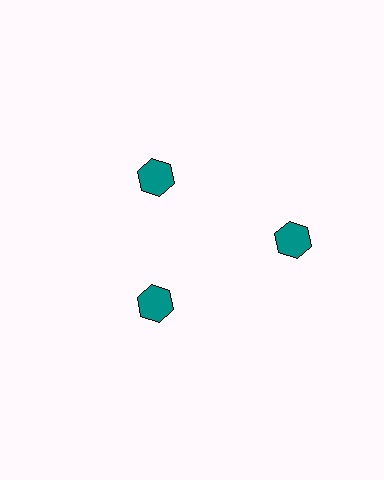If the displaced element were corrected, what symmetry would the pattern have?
It would have 3-fold rotational symmetry — the pattern would map onto itself every 120 degrees.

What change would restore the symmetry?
The symmetry would be restored by moving it inward, back onto the ring so that all 3 hexagons sit at equal angles and equal distance from the center.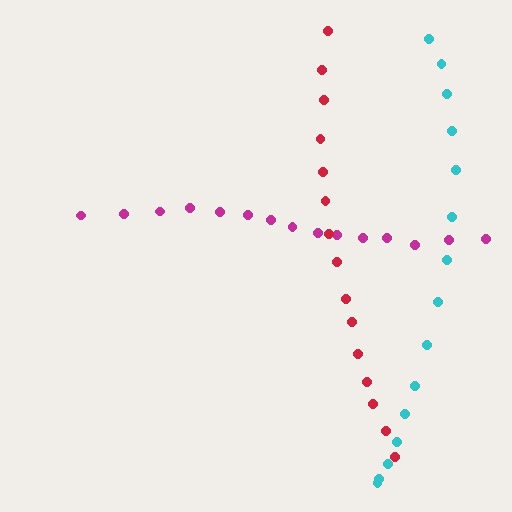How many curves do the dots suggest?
There are 3 distinct paths.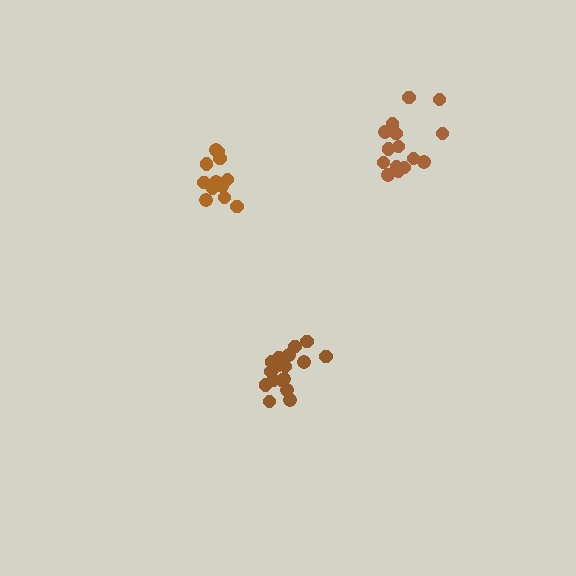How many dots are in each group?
Group 1: 12 dots, Group 2: 15 dots, Group 3: 17 dots (44 total).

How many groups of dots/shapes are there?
There are 3 groups.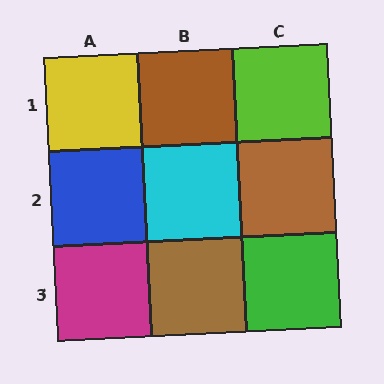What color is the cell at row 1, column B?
Brown.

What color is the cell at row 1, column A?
Yellow.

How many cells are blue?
1 cell is blue.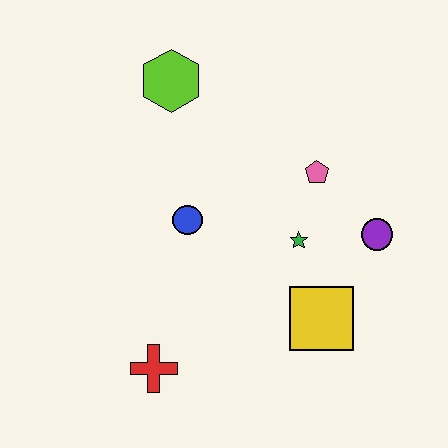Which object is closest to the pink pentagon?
The green star is closest to the pink pentagon.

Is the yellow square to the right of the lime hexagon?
Yes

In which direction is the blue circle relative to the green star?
The blue circle is to the left of the green star.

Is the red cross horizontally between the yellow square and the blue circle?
No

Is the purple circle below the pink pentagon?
Yes